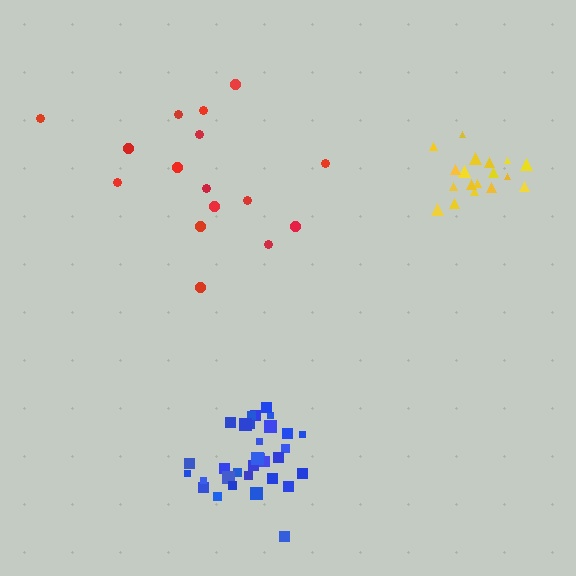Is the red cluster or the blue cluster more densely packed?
Blue.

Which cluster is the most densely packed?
Yellow.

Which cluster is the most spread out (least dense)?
Red.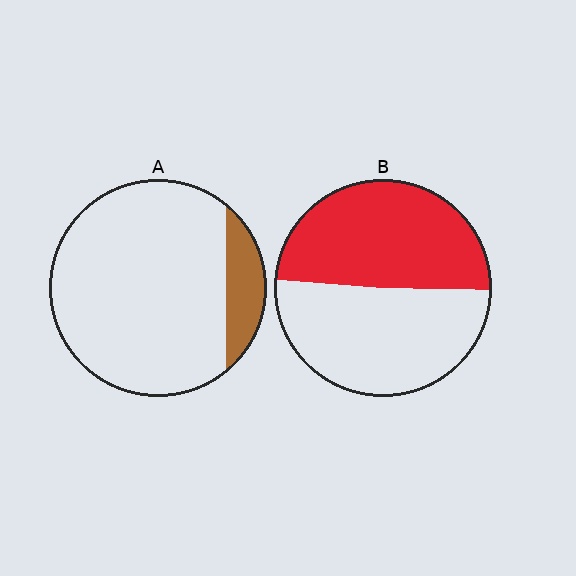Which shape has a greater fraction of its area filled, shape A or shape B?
Shape B.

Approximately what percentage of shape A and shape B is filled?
A is approximately 15% and B is approximately 50%.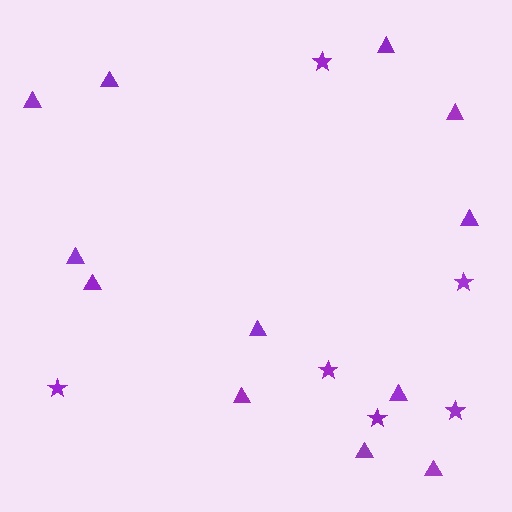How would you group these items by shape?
There are 2 groups: one group of triangles (12) and one group of stars (6).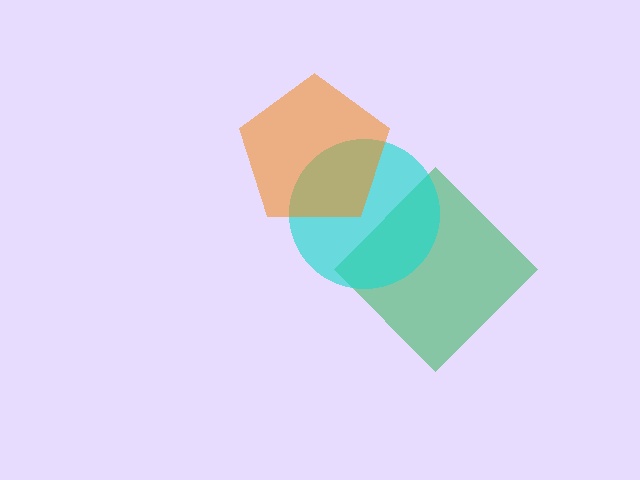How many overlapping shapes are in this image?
There are 3 overlapping shapes in the image.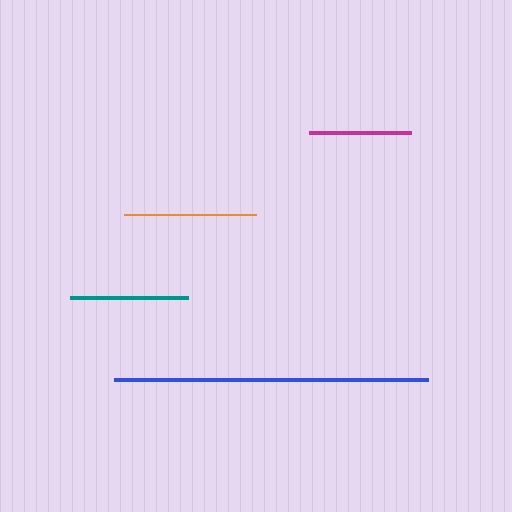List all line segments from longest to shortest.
From longest to shortest: blue, orange, teal, magenta.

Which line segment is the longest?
The blue line is the longest at approximately 314 pixels.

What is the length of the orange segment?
The orange segment is approximately 131 pixels long.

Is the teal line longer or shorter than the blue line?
The blue line is longer than the teal line.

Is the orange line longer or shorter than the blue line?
The blue line is longer than the orange line.